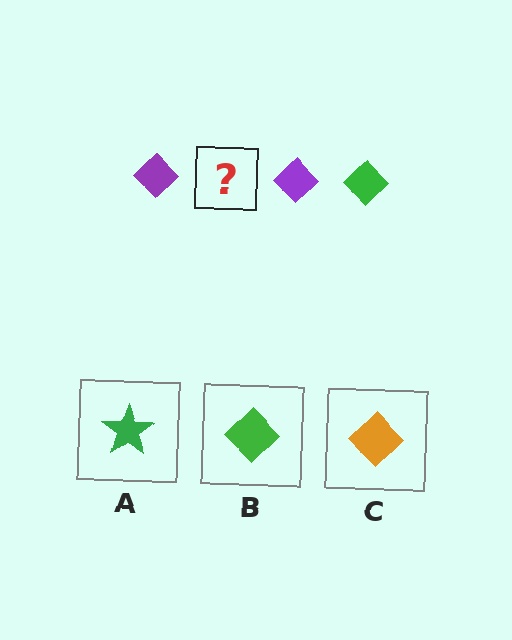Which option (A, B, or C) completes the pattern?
B.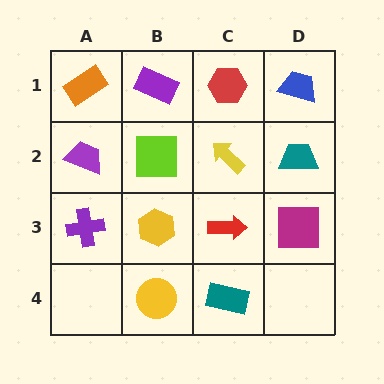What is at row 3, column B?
A yellow hexagon.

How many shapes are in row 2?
4 shapes.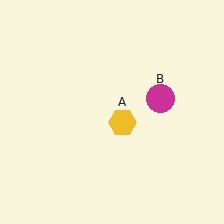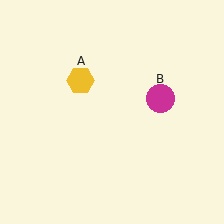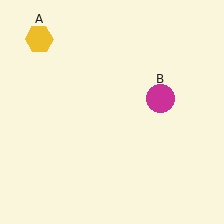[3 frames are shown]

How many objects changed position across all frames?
1 object changed position: yellow hexagon (object A).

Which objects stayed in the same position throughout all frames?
Magenta circle (object B) remained stationary.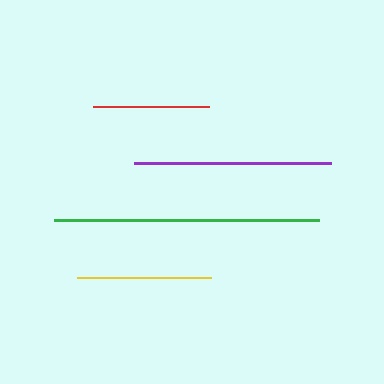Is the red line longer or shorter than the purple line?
The purple line is longer than the red line.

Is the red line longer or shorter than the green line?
The green line is longer than the red line.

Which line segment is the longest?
The green line is the longest at approximately 265 pixels.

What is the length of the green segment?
The green segment is approximately 265 pixels long.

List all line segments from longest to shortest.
From longest to shortest: green, purple, yellow, red.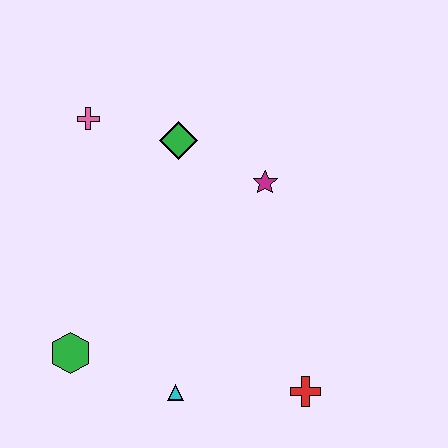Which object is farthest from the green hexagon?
The magenta star is farthest from the green hexagon.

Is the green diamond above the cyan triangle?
Yes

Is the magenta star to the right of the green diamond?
Yes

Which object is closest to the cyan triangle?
The green hexagon is closest to the cyan triangle.